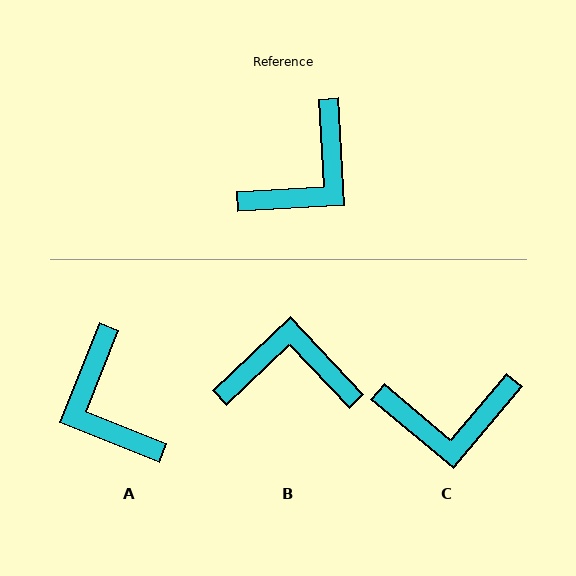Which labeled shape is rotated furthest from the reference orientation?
B, about 130 degrees away.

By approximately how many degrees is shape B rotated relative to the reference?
Approximately 130 degrees counter-clockwise.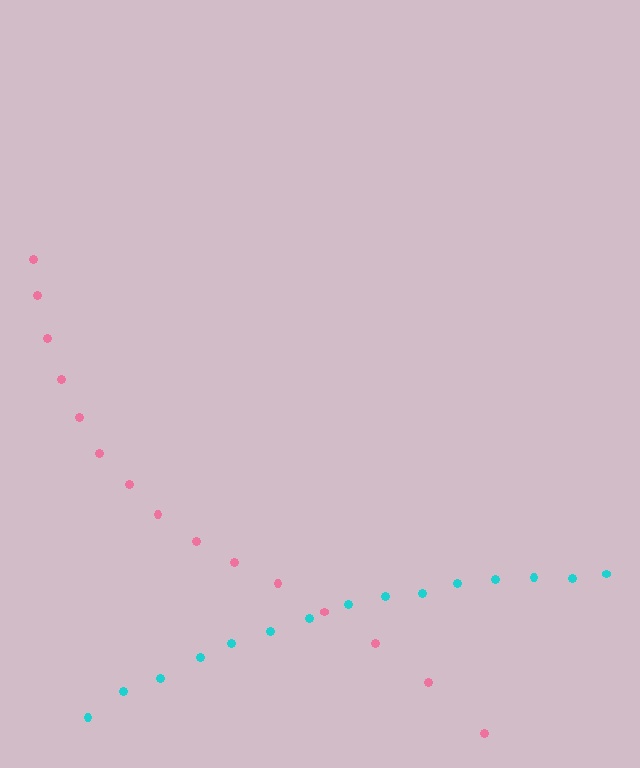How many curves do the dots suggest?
There are 2 distinct paths.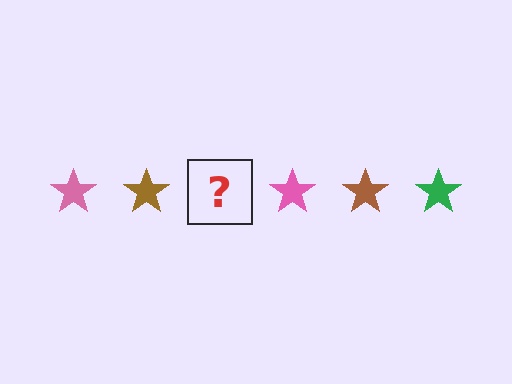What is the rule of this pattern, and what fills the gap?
The rule is that the pattern cycles through pink, brown, green stars. The gap should be filled with a green star.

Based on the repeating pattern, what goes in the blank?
The blank should be a green star.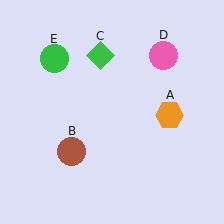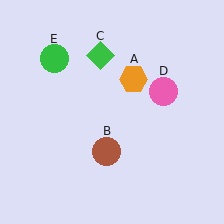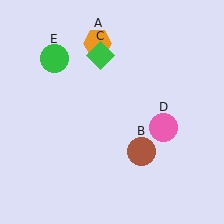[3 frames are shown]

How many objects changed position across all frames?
3 objects changed position: orange hexagon (object A), brown circle (object B), pink circle (object D).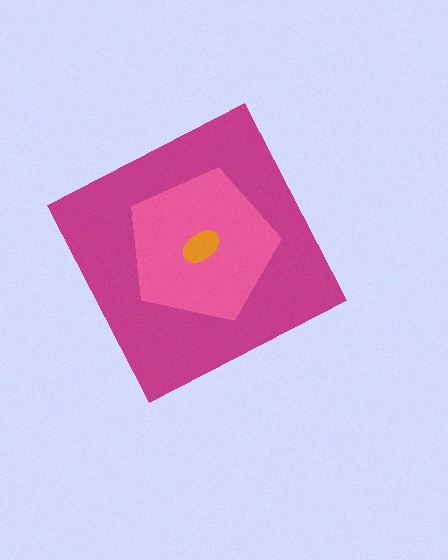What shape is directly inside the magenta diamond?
The pink pentagon.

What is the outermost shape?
The magenta diamond.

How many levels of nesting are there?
3.